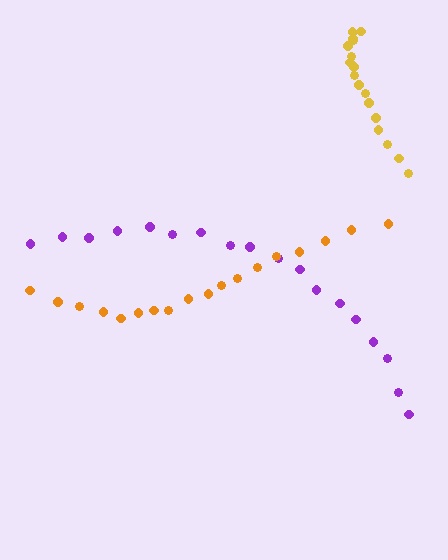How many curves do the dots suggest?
There are 3 distinct paths.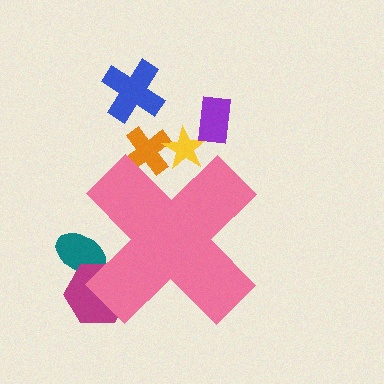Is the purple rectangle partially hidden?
No, the purple rectangle is fully visible.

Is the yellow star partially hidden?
Yes, the yellow star is partially hidden behind the pink cross.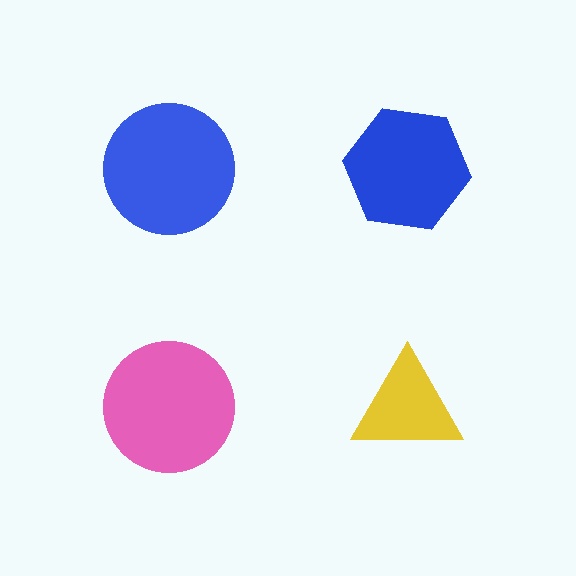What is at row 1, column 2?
A blue hexagon.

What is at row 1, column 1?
A blue circle.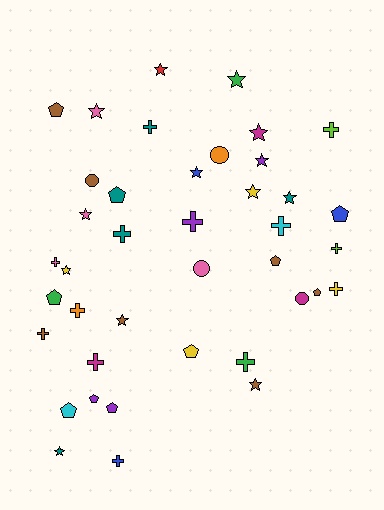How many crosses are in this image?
There are 13 crosses.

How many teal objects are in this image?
There are 5 teal objects.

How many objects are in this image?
There are 40 objects.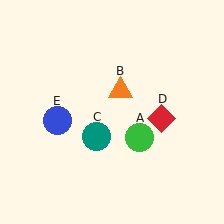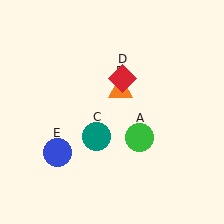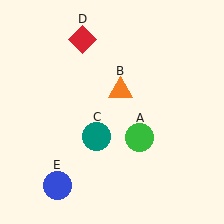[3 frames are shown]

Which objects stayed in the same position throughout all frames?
Green circle (object A) and orange triangle (object B) and teal circle (object C) remained stationary.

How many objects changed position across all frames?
2 objects changed position: red diamond (object D), blue circle (object E).